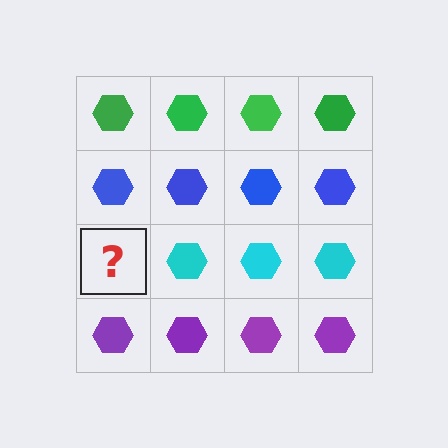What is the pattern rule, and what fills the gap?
The rule is that each row has a consistent color. The gap should be filled with a cyan hexagon.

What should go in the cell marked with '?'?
The missing cell should contain a cyan hexagon.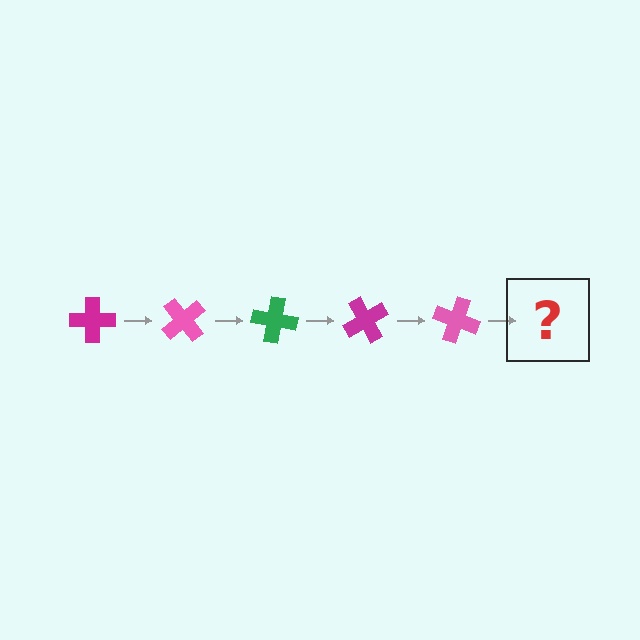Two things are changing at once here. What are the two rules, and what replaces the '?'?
The two rules are that it rotates 50 degrees each step and the color cycles through magenta, pink, and green. The '?' should be a green cross, rotated 250 degrees from the start.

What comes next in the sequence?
The next element should be a green cross, rotated 250 degrees from the start.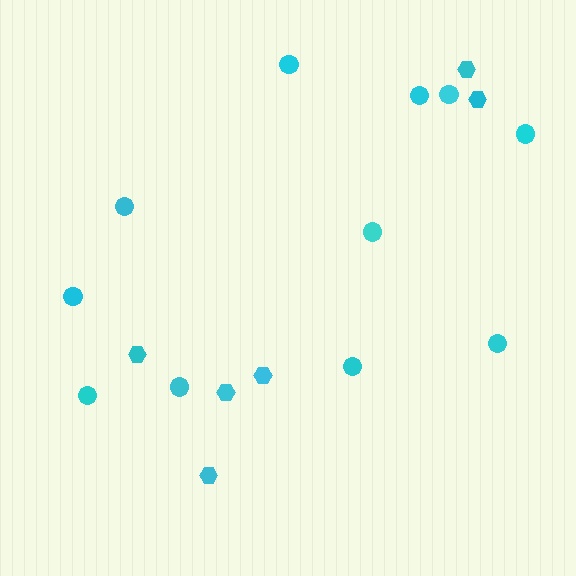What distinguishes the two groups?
There are 2 groups: one group of hexagons (6) and one group of circles (11).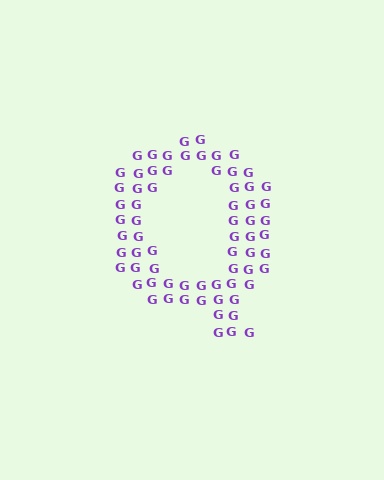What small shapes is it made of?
It is made of small letter G's.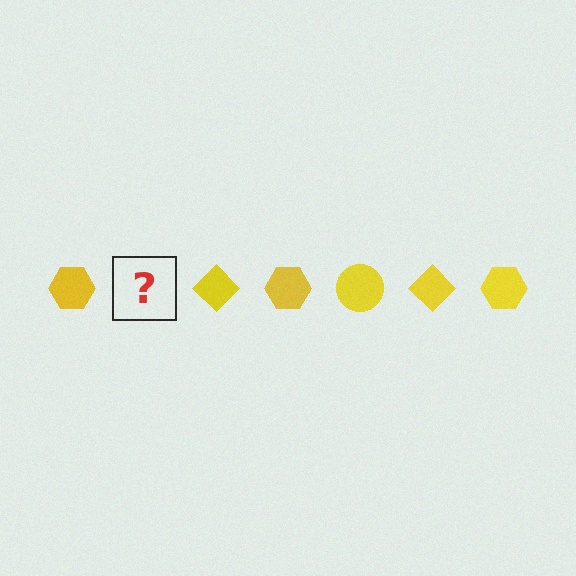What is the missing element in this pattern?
The missing element is a yellow circle.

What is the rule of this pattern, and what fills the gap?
The rule is that the pattern cycles through hexagon, circle, diamond shapes in yellow. The gap should be filled with a yellow circle.